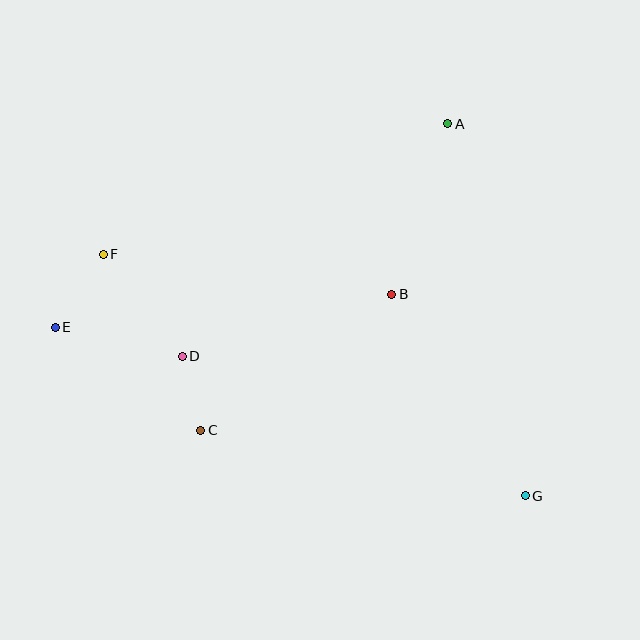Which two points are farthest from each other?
Points E and G are farthest from each other.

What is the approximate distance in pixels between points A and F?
The distance between A and F is approximately 368 pixels.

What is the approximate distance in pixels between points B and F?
The distance between B and F is approximately 291 pixels.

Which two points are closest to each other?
Points C and D are closest to each other.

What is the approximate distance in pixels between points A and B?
The distance between A and B is approximately 179 pixels.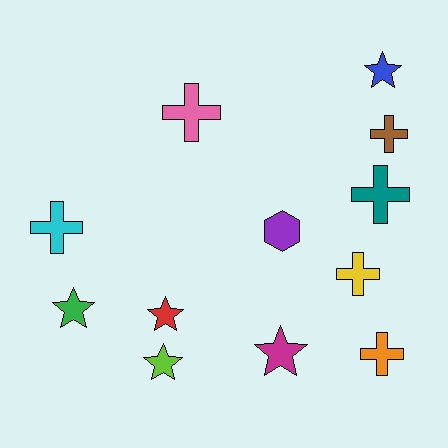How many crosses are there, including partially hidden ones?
There are 6 crosses.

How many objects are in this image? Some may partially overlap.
There are 12 objects.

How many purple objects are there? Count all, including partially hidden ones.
There is 1 purple object.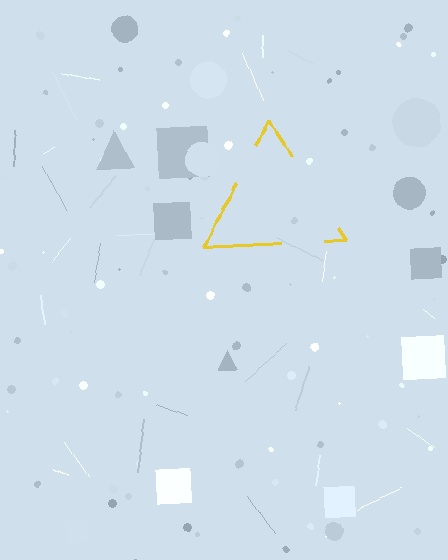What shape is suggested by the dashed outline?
The dashed outline suggests a triangle.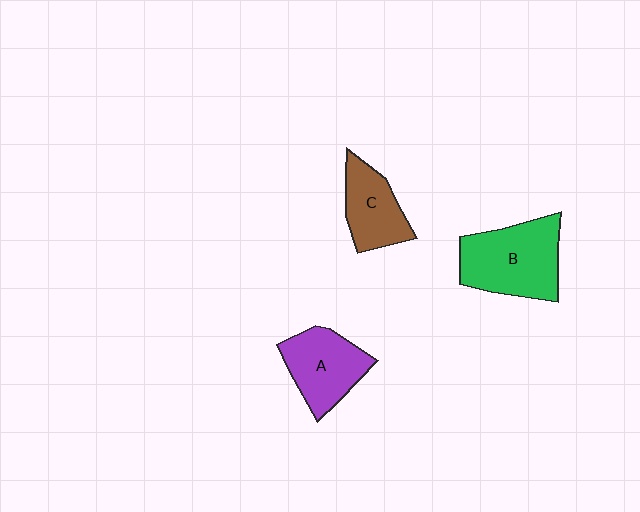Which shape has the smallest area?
Shape C (brown).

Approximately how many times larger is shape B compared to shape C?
Approximately 1.6 times.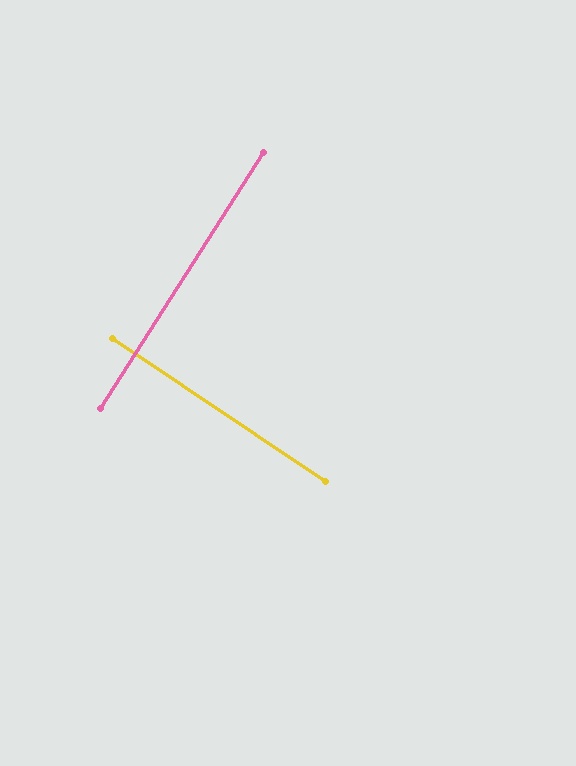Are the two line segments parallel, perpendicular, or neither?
Perpendicular — they meet at approximately 89°.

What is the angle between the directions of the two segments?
Approximately 89 degrees.